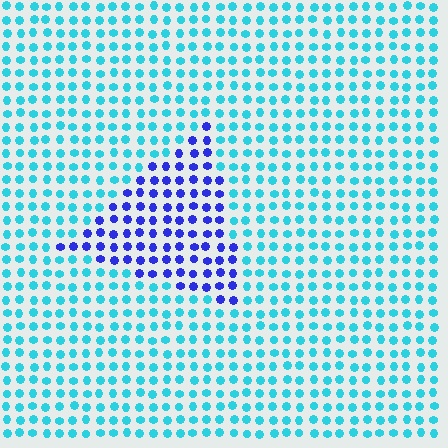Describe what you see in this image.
The image is filled with small cyan elements in a uniform arrangement. A triangle-shaped region is visible where the elements are tinted to a slightly different hue, forming a subtle color boundary.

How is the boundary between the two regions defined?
The boundary is defined purely by a slight shift in hue (about 54 degrees). Spacing, size, and orientation are identical on both sides.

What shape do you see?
I see a triangle.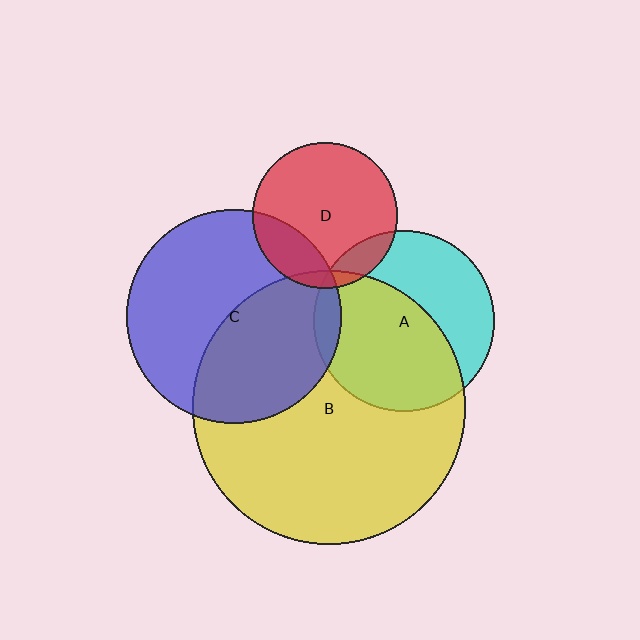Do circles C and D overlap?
Yes.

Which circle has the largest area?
Circle B (yellow).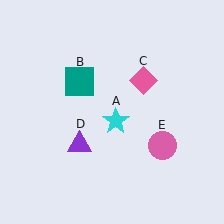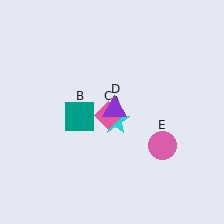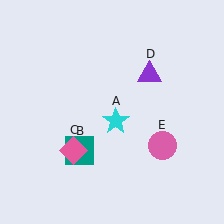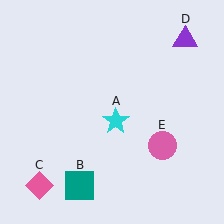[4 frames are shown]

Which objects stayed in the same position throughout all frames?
Cyan star (object A) and pink circle (object E) remained stationary.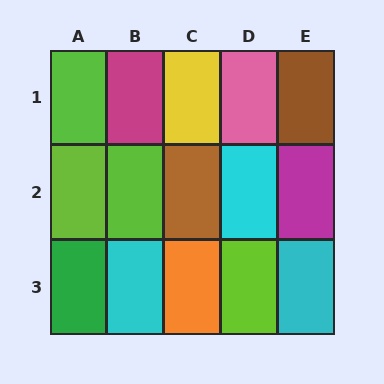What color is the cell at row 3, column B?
Cyan.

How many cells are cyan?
3 cells are cyan.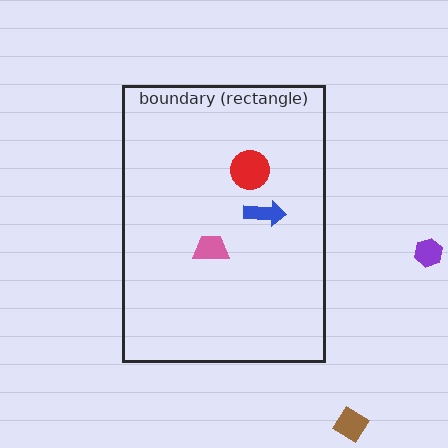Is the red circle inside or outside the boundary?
Inside.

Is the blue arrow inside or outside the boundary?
Inside.